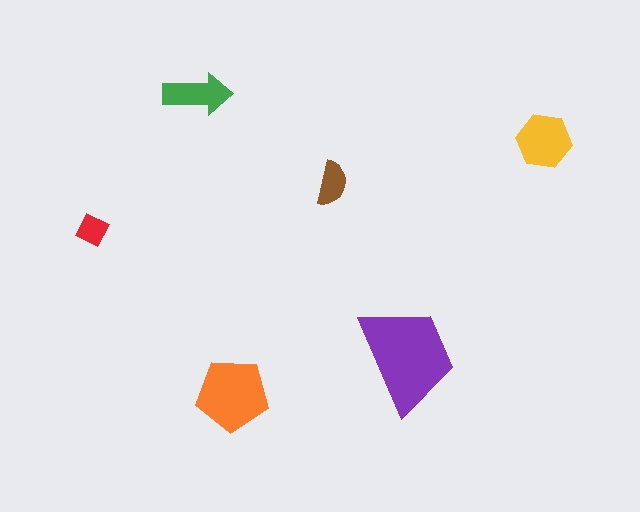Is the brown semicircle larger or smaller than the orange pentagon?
Smaller.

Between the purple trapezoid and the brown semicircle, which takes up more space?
The purple trapezoid.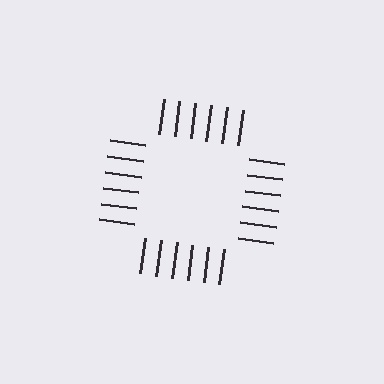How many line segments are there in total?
24 — 6 along each of the 4 edges.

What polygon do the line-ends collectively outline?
An illusory square — the line segments terminate on its edges but no continuous stroke is drawn.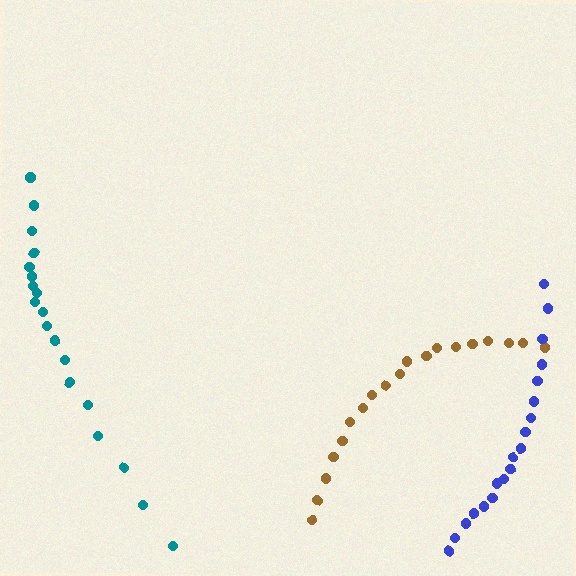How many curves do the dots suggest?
There are 3 distinct paths.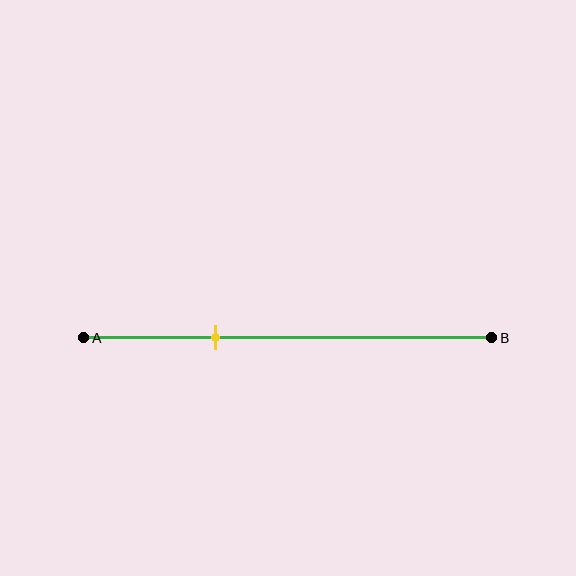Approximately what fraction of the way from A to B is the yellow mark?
The yellow mark is approximately 30% of the way from A to B.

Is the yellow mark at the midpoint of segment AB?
No, the mark is at about 30% from A, not at the 50% midpoint.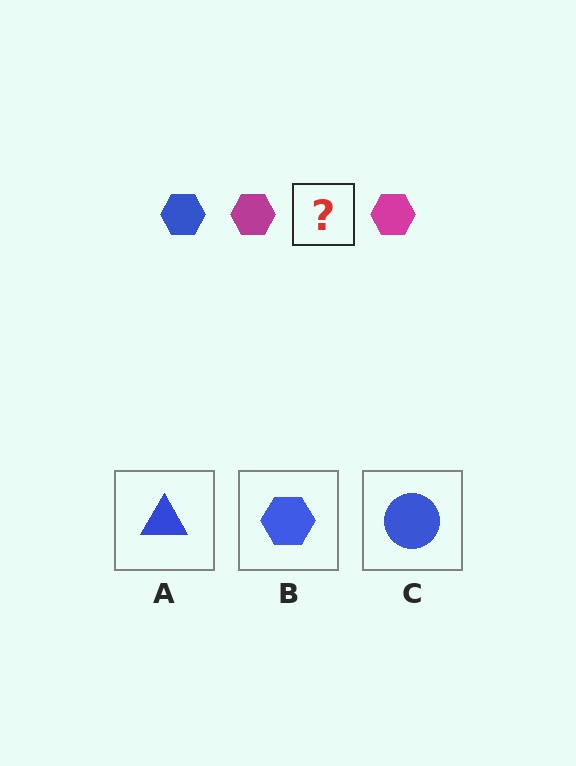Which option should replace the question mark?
Option B.